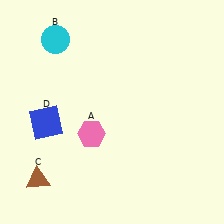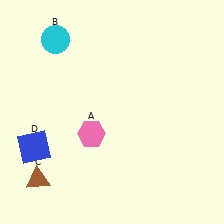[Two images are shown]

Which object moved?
The blue square (D) moved down.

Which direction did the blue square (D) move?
The blue square (D) moved down.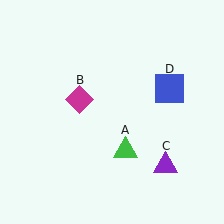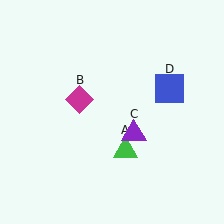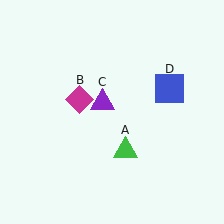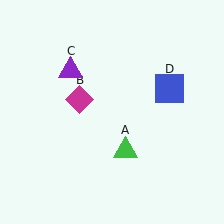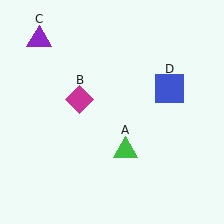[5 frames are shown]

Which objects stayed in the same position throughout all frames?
Green triangle (object A) and magenta diamond (object B) and blue square (object D) remained stationary.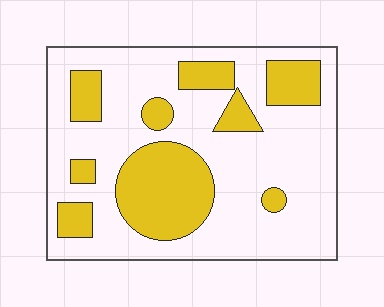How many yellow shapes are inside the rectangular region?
9.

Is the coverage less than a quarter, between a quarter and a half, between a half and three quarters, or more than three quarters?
Between a quarter and a half.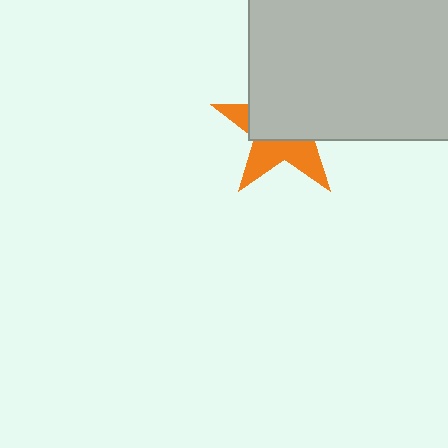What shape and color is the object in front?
The object in front is a light gray square.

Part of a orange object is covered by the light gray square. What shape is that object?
It is a star.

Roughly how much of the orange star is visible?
A small part of it is visible (roughly 41%).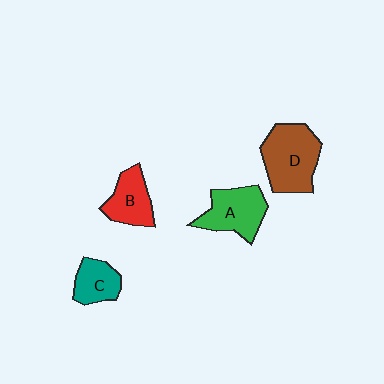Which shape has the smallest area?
Shape C (teal).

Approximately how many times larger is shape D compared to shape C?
Approximately 1.9 times.